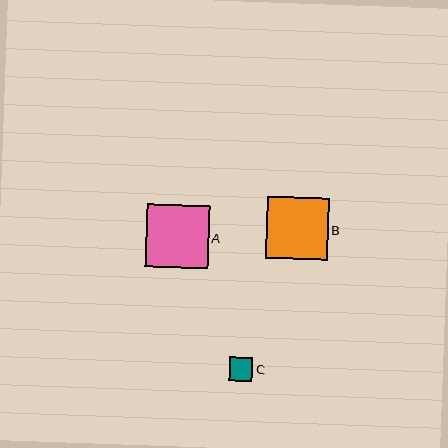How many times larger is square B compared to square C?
Square B is approximately 2.6 times the size of square C.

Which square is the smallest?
Square C is the smallest with a size of approximately 24 pixels.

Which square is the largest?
Square A is the largest with a size of approximately 63 pixels.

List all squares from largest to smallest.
From largest to smallest: A, B, C.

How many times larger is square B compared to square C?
Square B is approximately 2.6 times the size of square C.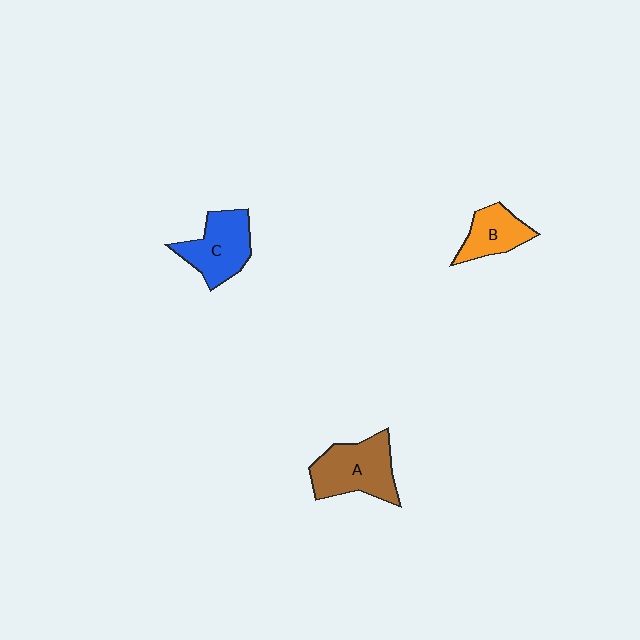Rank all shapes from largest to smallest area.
From largest to smallest: A (brown), C (blue), B (orange).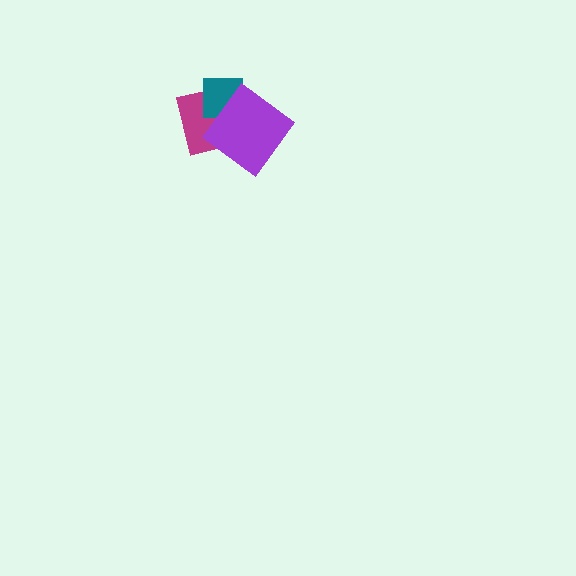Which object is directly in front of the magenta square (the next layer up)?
The teal square is directly in front of the magenta square.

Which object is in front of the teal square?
The purple diamond is in front of the teal square.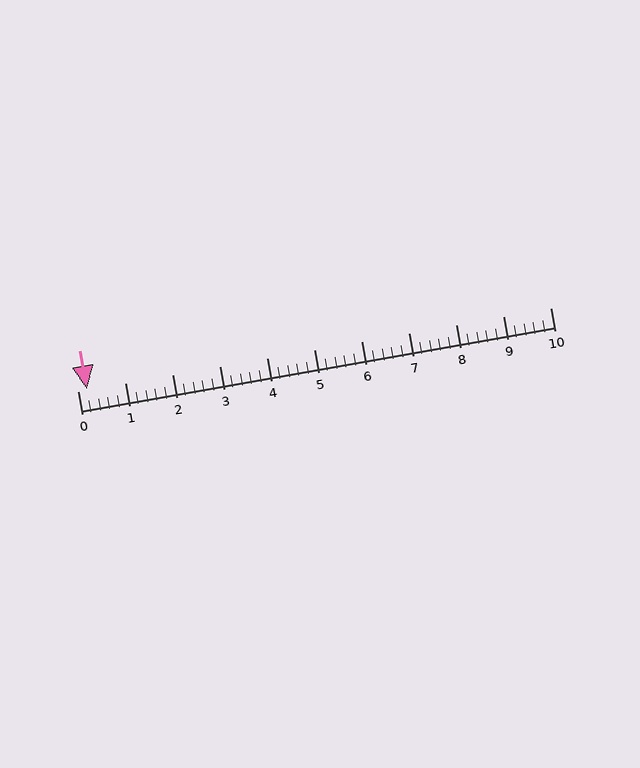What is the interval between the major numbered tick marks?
The major tick marks are spaced 1 units apart.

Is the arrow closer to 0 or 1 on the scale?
The arrow is closer to 0.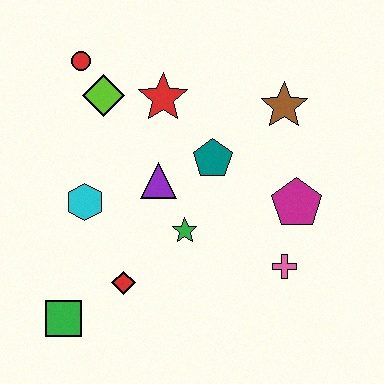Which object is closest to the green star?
The purple triangle is closest to the green star.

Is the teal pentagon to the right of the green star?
Yes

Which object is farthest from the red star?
The green square is farthest from the red star.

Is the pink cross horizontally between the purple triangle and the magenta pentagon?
Yes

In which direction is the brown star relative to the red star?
The brown star is to the right of the red star.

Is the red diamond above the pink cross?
No